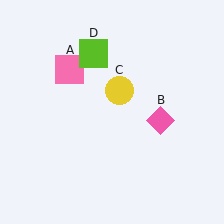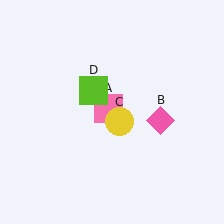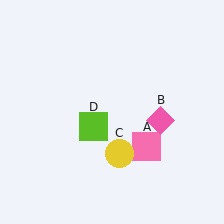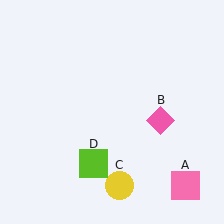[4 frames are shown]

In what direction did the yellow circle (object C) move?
The yellow circle (object C) moved down.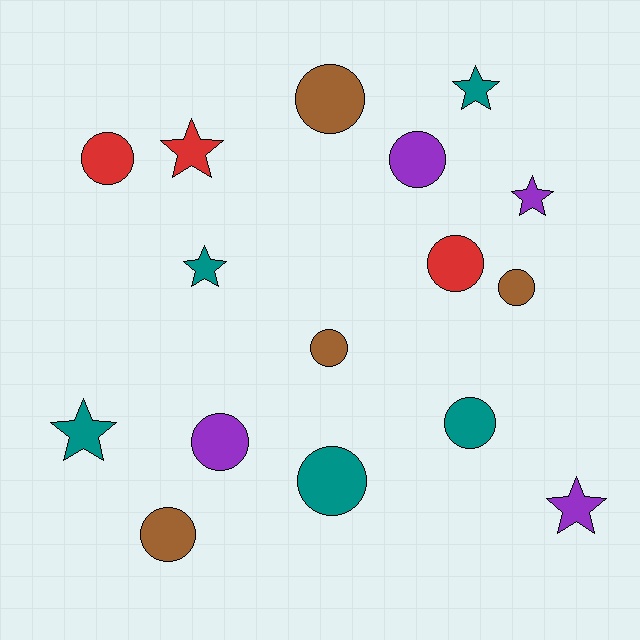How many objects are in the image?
There are 16 objects.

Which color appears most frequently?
Teal, with 5 objects.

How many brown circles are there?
There are 4 brown circles.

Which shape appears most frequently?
Circle, with 10 objects.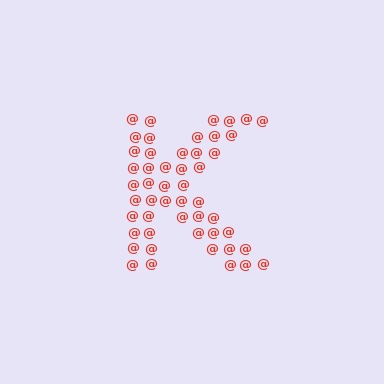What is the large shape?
The large shape is the letter K.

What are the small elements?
The small elements are at signs.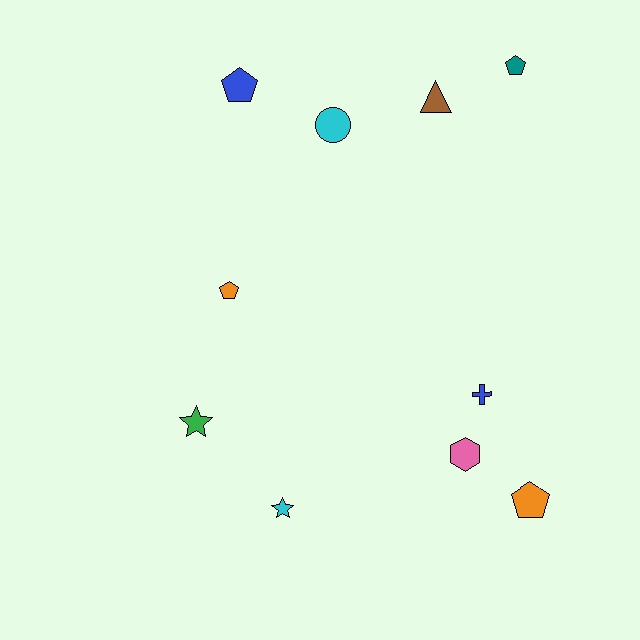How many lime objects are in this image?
There are no lime objects.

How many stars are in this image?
There are 2 stars.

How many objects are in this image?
There are 10 objects.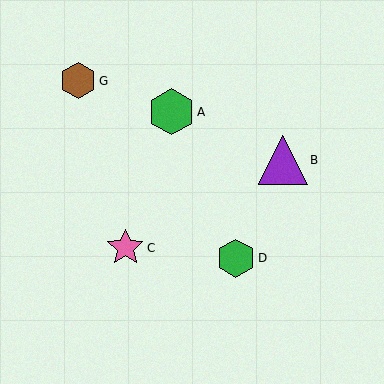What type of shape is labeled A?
Shape A is a green hexagon.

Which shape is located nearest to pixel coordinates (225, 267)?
The green hexagon (labeled D) at (236, 258) is nearest to that location.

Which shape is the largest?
The purple triangle (labeled B) is the largest.